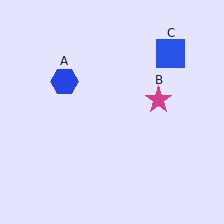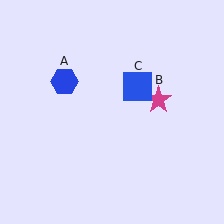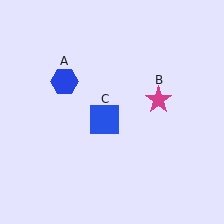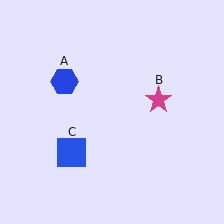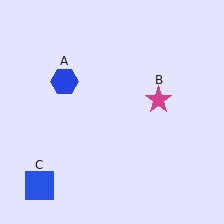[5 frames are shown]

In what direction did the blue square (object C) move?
The blue square (object C) moved down and to the left.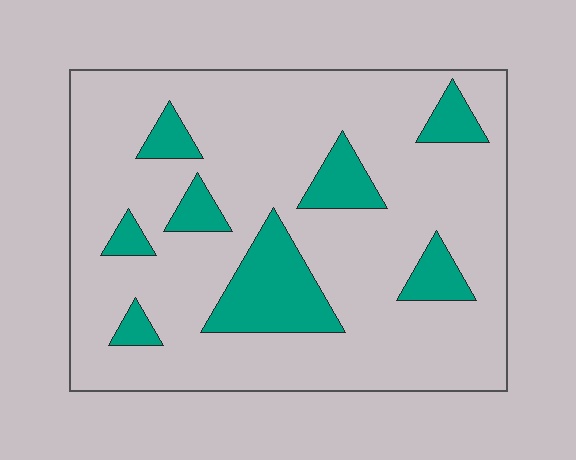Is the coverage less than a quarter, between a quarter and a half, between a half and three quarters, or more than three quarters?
Less than a quarter.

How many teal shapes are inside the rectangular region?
8.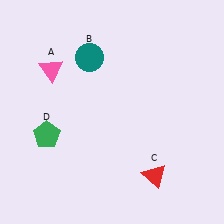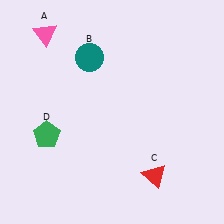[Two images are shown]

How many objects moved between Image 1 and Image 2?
1 object moved between the two images.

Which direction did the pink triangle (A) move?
The pink triangle (A) moved up.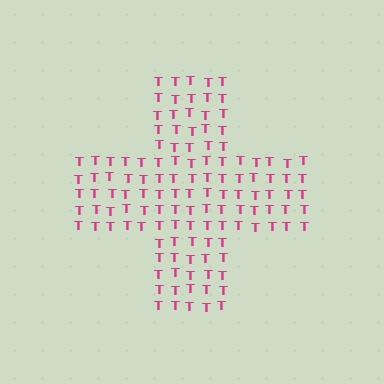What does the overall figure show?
The overall figure shows a cross.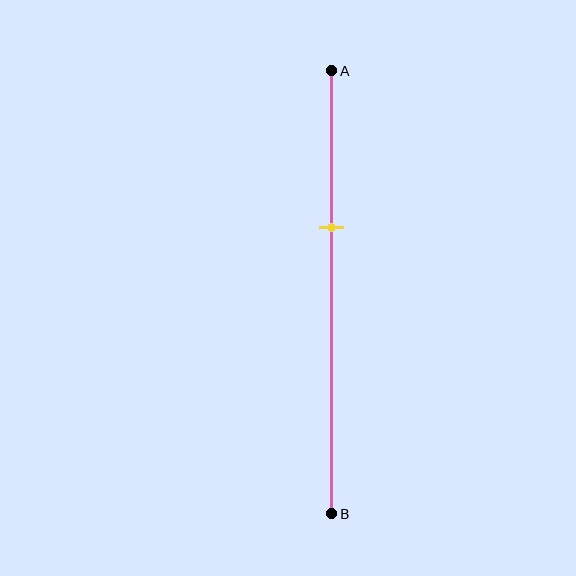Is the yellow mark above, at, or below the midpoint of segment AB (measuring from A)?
The yellow mark is above the midpoint of segment AB.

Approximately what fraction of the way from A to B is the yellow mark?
The yellow mark is approximately 35% of the way from A to B.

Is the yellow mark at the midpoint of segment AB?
No, the mark is at about 35% from A, not at the 50% midpoint.